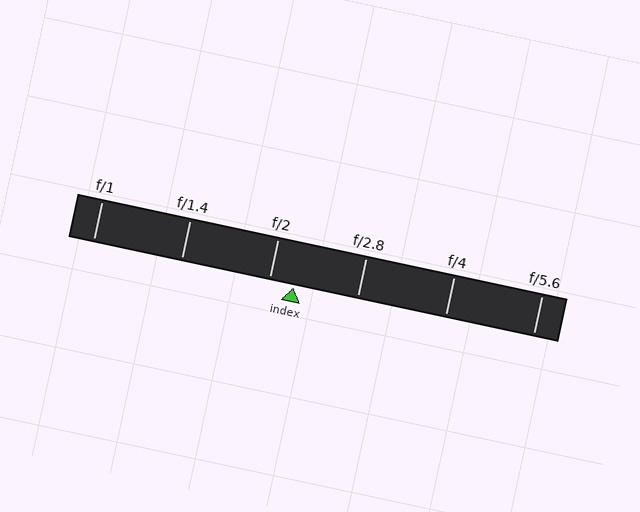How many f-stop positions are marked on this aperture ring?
There are 6 f-stop positions marked.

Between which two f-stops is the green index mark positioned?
The index mark is between f/2 and f/2.8.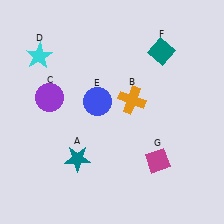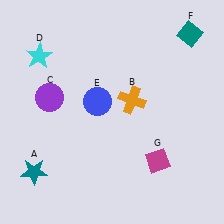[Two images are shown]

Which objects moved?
The objects that moved are: the teal star (A), the teal diamond (F).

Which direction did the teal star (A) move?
The teal star (A) moved left.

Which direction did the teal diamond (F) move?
The teal diamond (F) moved right.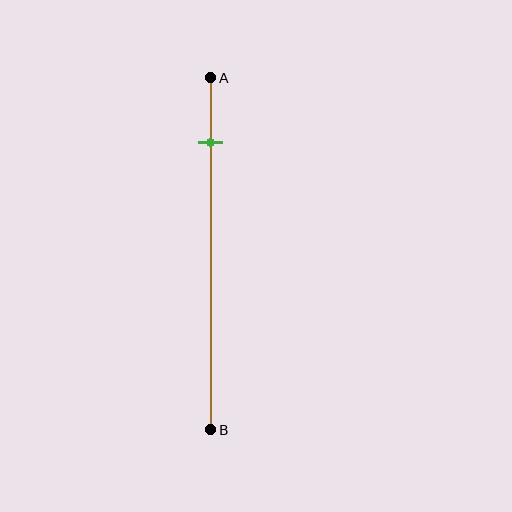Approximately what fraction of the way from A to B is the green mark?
The green mark is approximately 20% of the way from A to B.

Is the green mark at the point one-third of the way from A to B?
No, the mark is at about 20% from A, not at the 33% one-third point.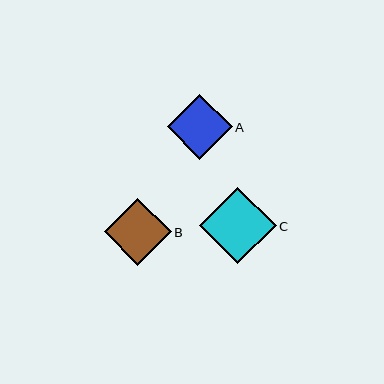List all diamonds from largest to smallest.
From largest to smallest: C, B, A.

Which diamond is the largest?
Diamond C is the largest with a size of approximately 76 pixels.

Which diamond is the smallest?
Diamond A is the smallest with a size of approximately 64 pixels.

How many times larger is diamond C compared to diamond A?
Diamond C is approximately 1.2 times the size of diamond A.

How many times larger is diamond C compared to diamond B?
Diamond C is approximately 1.1 times the size of diamond B.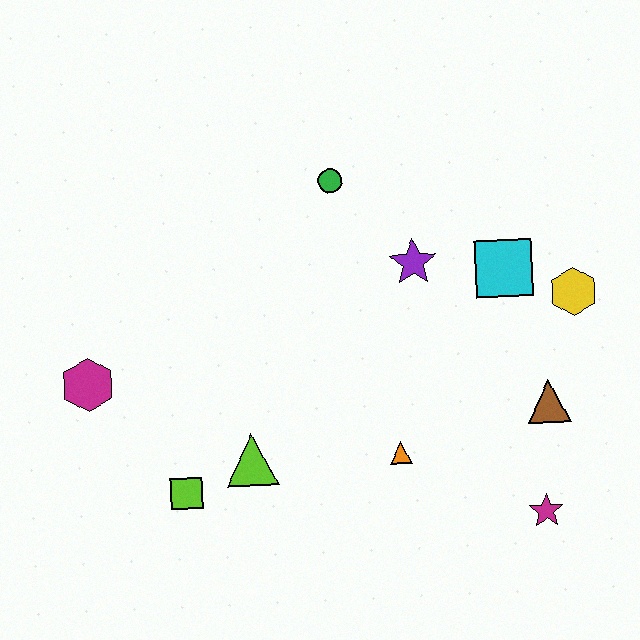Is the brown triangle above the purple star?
No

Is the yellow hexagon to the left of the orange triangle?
No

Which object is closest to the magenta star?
The brown triangle is closest to the magenta star.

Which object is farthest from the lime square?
The yellow hexagon is farthest from the lime square.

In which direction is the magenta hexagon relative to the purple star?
The magenta hexagon is to the left of the purple star.